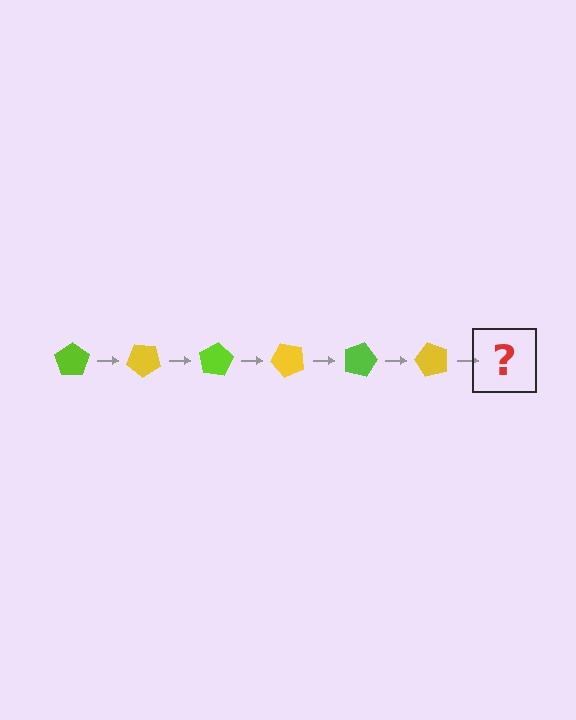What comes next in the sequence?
The next element should be a lime pentagon, rotated 240 degrees from the start.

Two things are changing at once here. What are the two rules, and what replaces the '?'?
The two rules are that it rotates 40 degrees each step and the color cycles through lime and yellow. The '?' should be a lime pentagon, rotated 240 degrees from the start.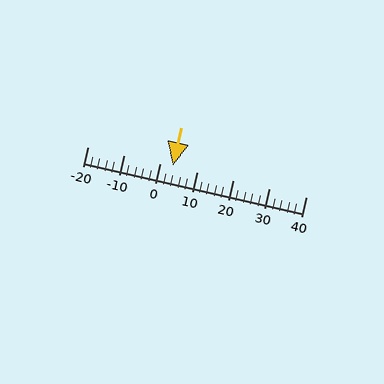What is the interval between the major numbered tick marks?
The major tick marks are spaced 10 units apart.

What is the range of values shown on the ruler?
The ruler shows values from -20 to 40.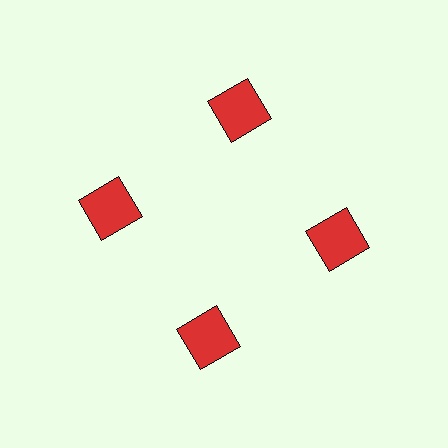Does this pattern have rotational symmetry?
Yes, this pattern has 4-fold rotational symmetry. It looks the same after rotating 90 degrees around the center.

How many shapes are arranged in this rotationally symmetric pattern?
There are 4 shapes, arranged in 4 groups of 1.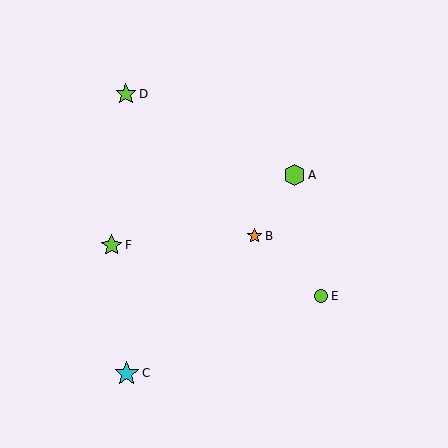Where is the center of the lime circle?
The center of the lime circle is at (321, 296).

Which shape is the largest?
The cyan star (labeled C) is the largest.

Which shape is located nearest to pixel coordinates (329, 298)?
The lime circle (labeled E) at (321, 296) is nearest to that location.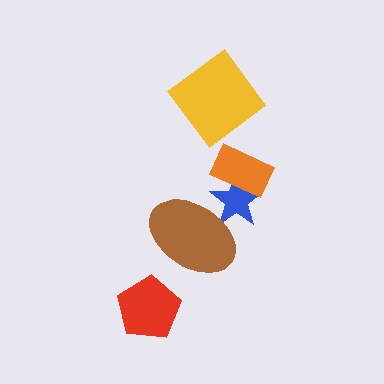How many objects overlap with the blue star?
2 objects overlap with the blue star.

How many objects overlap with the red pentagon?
0 objects overlap with the red pentagon.